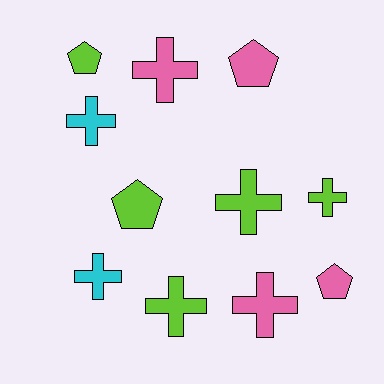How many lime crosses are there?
There are 3 lime crosses.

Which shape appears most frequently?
Cross, with 7 objects.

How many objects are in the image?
There are 11 objects.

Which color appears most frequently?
Lime, with 5 objects.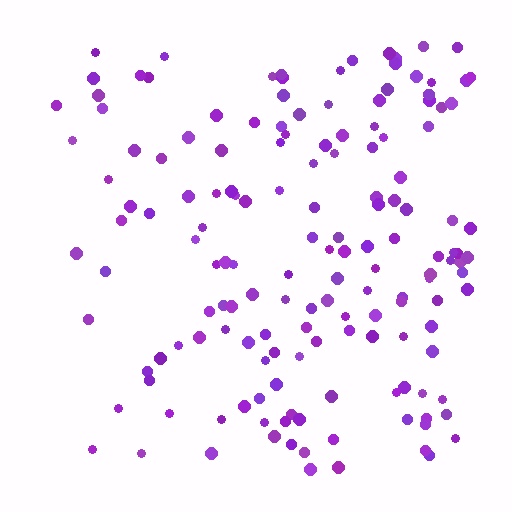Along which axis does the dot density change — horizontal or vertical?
Horizontal.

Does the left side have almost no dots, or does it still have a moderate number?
Still a moderate number, just noticeably fewer than the right.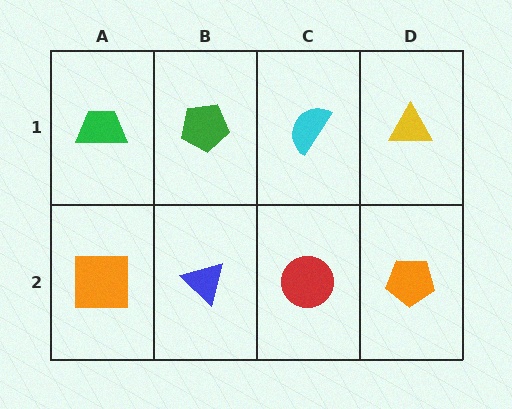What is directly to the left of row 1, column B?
A green trapezoid.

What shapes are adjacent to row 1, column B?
A blue triangle (row 2, column B), a green trapezoid (row 1, column A), a cyan semicircle (row 1, column C).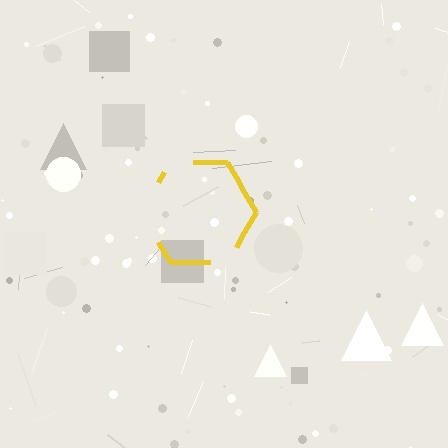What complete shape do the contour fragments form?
The contour fragments form a hexagon.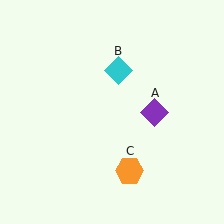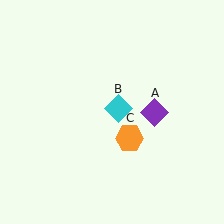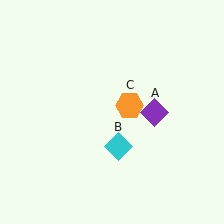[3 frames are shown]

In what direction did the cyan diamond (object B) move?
The cyan diamond (object B) moved down.